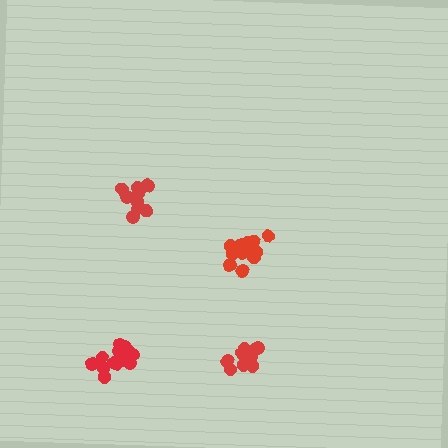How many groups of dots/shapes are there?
There are 4 groups.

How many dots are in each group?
Group 1: 10 dots, Group 2: 14 dots, Group 3: 13 dots, Group 4: 16 dots (53 total).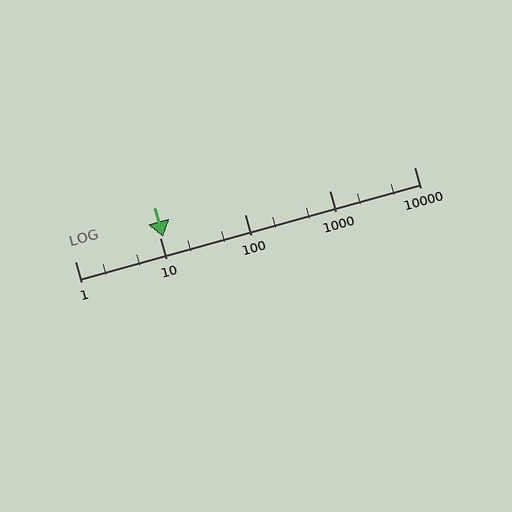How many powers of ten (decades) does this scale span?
The scale spans 4 decades, from 1 to 10000.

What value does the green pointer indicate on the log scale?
The pointer indicates approximately 11.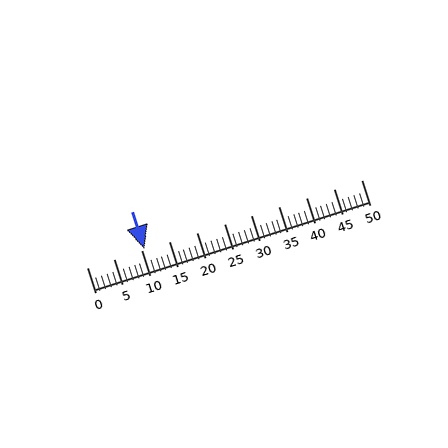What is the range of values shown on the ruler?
The ruler shows values from 0 to 50.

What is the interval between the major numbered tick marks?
The major tick marks are spaced 5 units apart.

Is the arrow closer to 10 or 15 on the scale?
The arrow is closer to 10.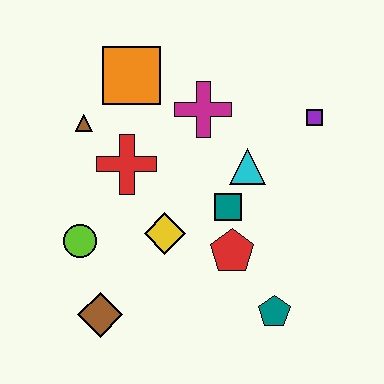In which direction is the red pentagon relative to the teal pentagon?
The red pentagon is above the teal pentagon.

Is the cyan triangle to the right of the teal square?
Yes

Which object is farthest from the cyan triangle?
The brown diamond is farthest from the cyan triangle.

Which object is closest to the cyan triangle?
The teal square is closest to the cyan triangle.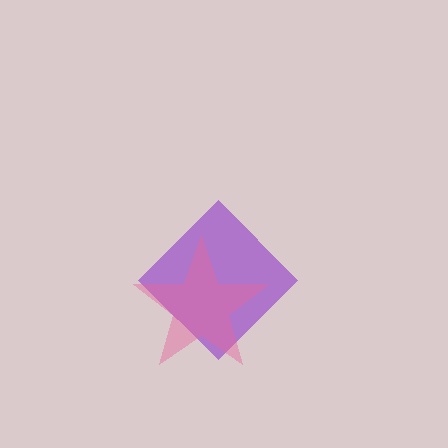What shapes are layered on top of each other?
The layered shapes are: a purple diamond, a pink star.